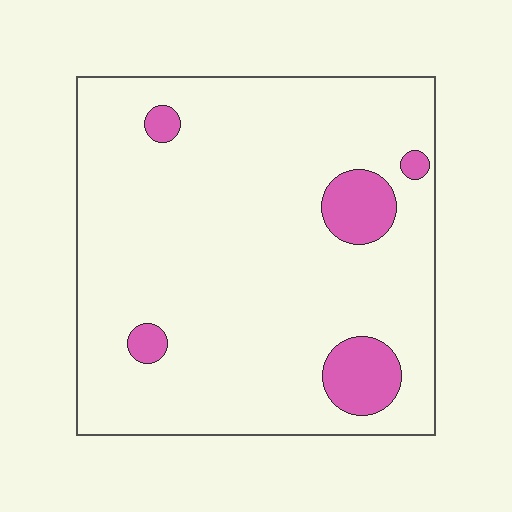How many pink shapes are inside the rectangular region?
5.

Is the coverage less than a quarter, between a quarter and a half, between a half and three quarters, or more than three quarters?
Less than a quarter.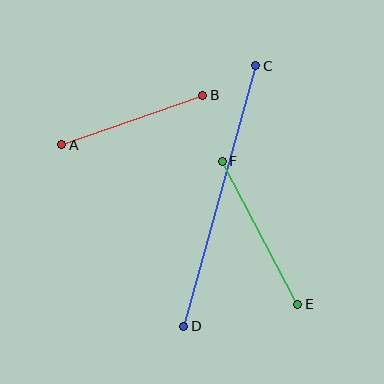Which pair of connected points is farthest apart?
Points C and D are farthest apart.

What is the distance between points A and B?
The distance is approximately 150 pixels.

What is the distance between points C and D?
The distance is approximately 270 pixels.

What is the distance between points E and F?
The distance is approximately 162 pixels.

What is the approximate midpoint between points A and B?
The midpoint is at approximately (132, 120) pixels.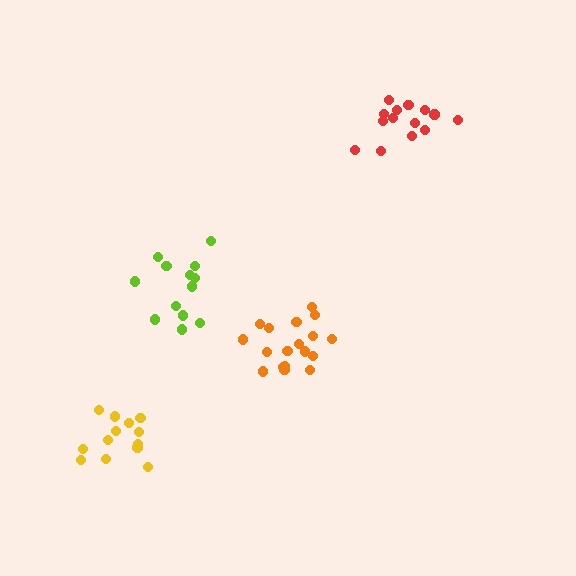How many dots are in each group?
Group 1: 13 dots, Group 2: 13 dots, Group 3: 14 dots, Group 4: 18 dots (58 total).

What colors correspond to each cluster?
The clusters are colored: lime, yellow, red, orange.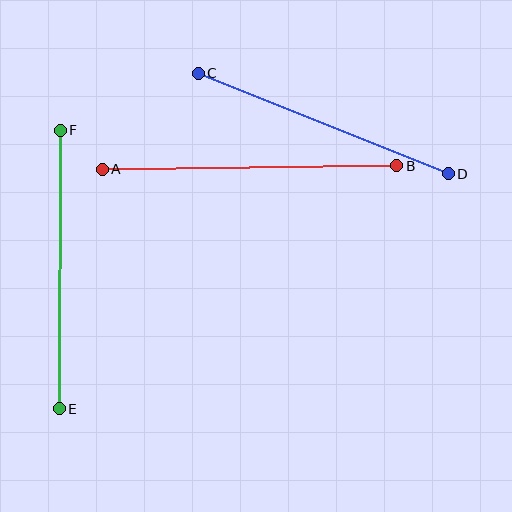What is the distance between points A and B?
The distance is approximately 295 pixels.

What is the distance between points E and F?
The distance is approximately 279 pixels.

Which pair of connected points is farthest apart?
Points A and B are farthest apart.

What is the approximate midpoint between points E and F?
The midpoint is at approximately (60, 269) pixels.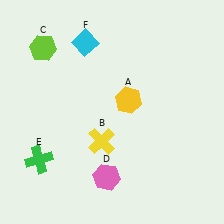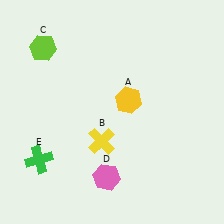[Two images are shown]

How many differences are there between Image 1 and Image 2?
There is 1 difference between the two images.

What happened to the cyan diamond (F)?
The cyan diamond (F) was removed in Image 2. It was in the top-left area of Image 1.